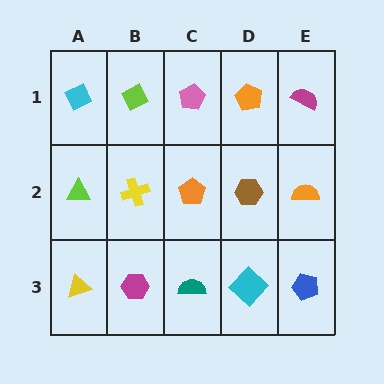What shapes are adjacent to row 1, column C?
An orange pentagon (row 2, column C), a lime diamond (row 1, column B), an orange pentagon (row 1, column D).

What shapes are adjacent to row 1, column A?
A lime triangle (row 2, column A), a lime diamond (row 1, column B).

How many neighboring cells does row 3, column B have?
3.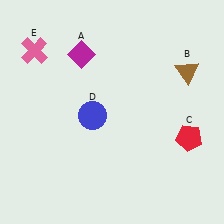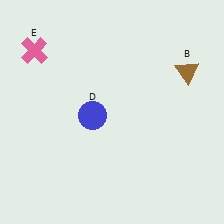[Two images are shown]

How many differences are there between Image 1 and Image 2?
There are 2 differences between the two images.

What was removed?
The red pentagon (C), the magenta diamond (A) were removed in Image 2.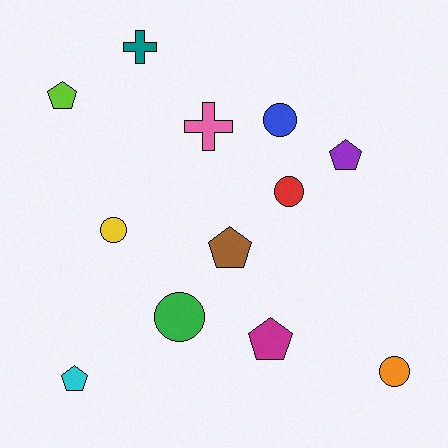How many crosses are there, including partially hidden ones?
There are 2 crosses.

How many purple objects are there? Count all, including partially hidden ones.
There is 1 purple object.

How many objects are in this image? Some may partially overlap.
There are 12 objects.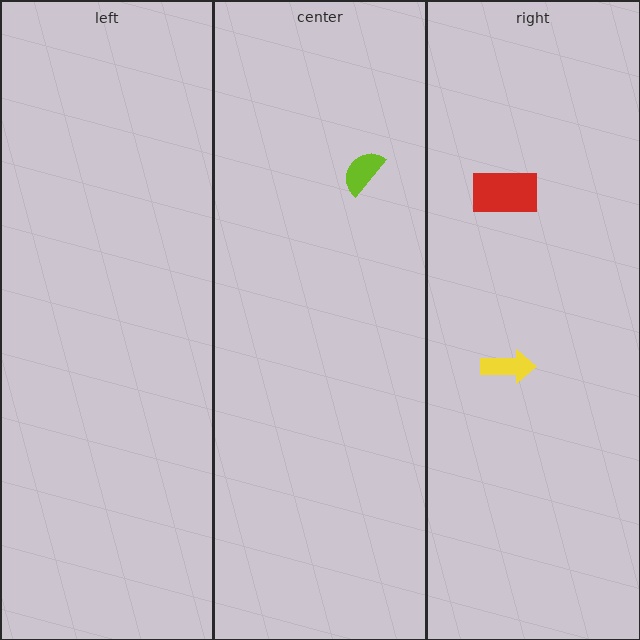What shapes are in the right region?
The yellow arrow, the red rectangle.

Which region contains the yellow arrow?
The right region.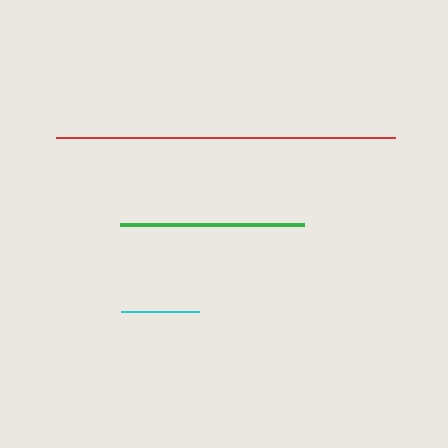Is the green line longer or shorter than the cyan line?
The green line is longer than the cyan line.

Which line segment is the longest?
The red line is the longest at approximately 339 pixels.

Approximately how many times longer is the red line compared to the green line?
The red line is approximately 1.8 times the length of the green line.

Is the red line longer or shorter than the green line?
The red line is longer than the green line.